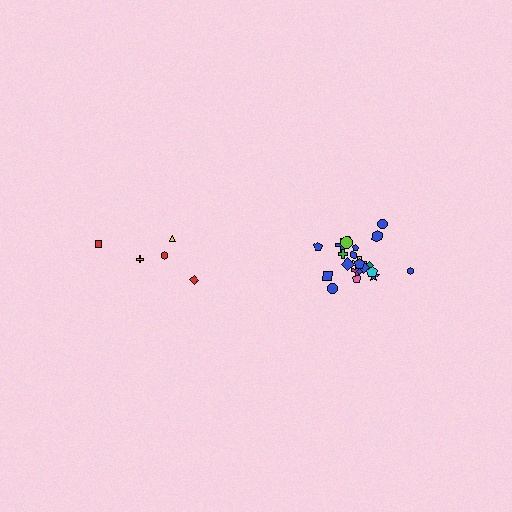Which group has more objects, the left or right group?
The right group.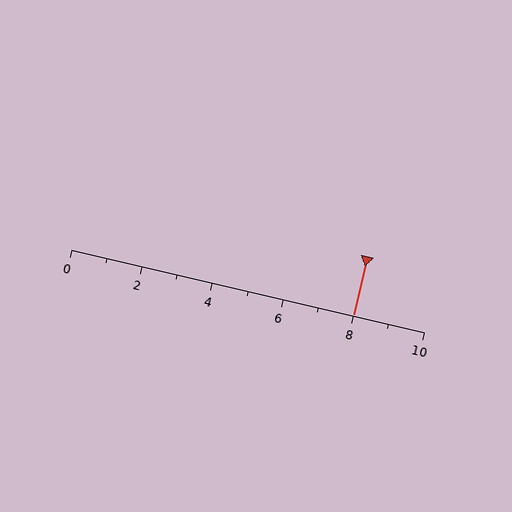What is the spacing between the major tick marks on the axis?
The major ticks are spaced 2 apart.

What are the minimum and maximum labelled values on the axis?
The axis runs from 0 to 10.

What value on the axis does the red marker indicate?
The marker indicates approximately 8.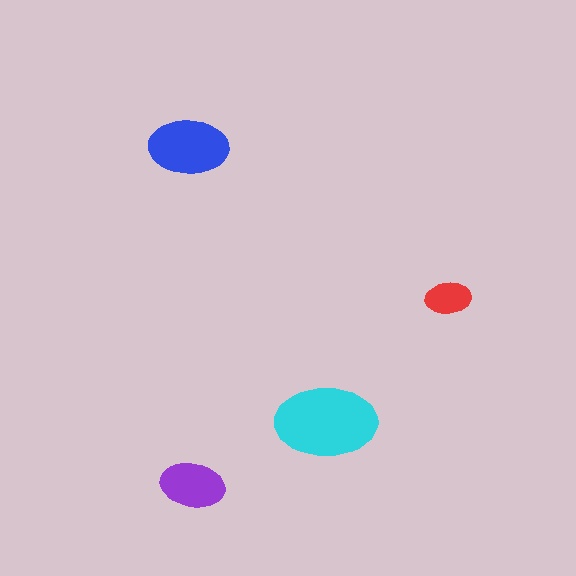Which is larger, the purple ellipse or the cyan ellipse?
The cyan one.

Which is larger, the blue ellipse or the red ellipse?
The blue one.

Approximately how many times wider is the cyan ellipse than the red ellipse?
About 2 times wider.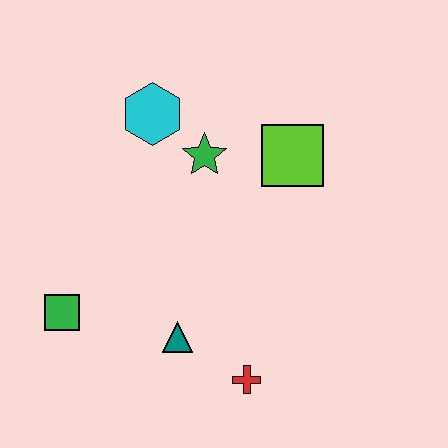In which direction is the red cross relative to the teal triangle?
The red cross is to the right of the teal triangle.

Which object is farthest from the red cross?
The cyan hexagon is farthest from the red cross.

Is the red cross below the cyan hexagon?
Yes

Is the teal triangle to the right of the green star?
No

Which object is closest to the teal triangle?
The red cross is closest to the teal triangle.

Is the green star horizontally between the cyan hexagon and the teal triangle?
No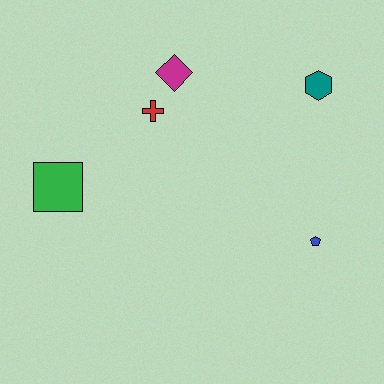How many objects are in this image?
There are 5 objects.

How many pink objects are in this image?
There are no pink objects.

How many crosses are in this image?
There is 1 cross.